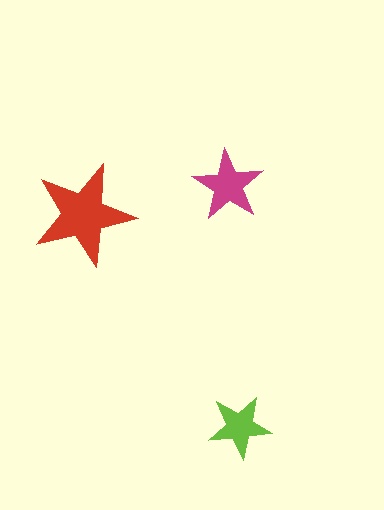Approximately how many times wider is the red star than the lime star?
About 1.5 times wider.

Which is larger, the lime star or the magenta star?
The magenta one.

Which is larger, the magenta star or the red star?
The red one.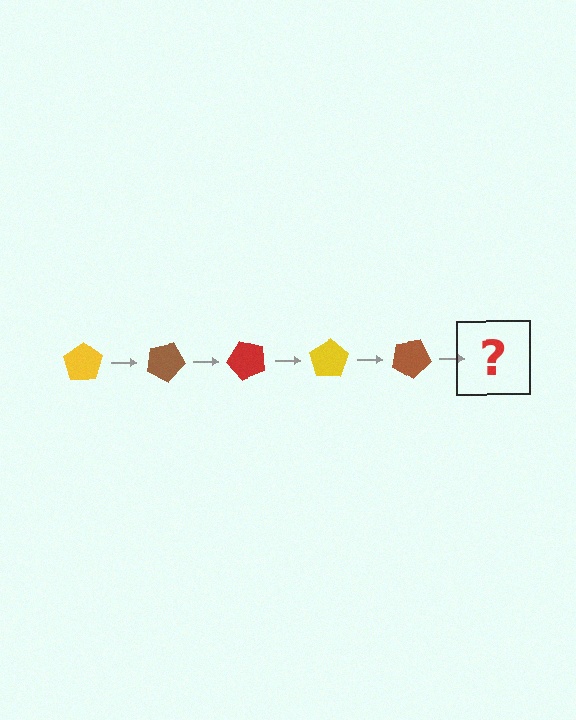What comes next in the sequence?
The next element should be a red pentagon, rotated 125 degrees from the start.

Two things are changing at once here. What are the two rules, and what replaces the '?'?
The two rules are that it rotates 25 degrees each step and the color cycles through yellow, brown, and red. The '?' should be a red pentagon, rotated 125 degrees from the start.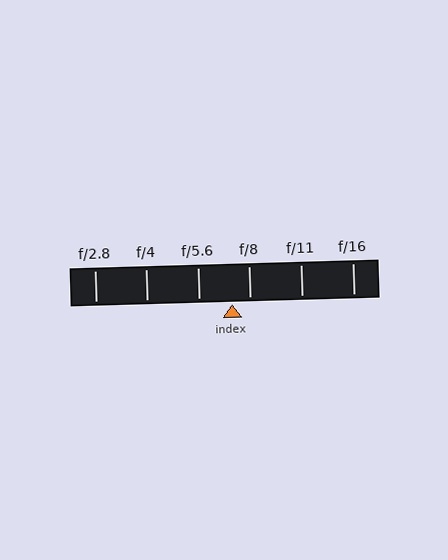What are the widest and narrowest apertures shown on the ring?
The widest aperture shown is f/2.8 and the narrowest is f/16.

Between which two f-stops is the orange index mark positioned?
The index mark is between f/5.6 and f/8.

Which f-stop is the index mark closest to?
The index mark is closest to f/8.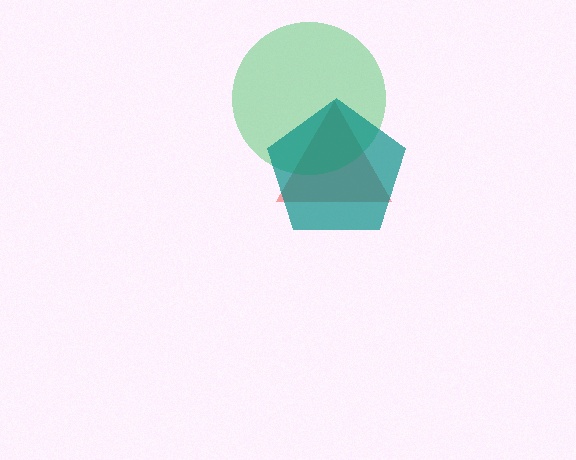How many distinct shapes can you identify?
There are 3 distinct shapes: a red triangle, a green circle, a teal pentagon.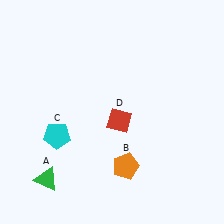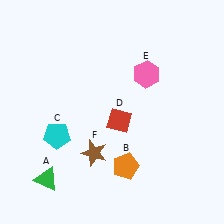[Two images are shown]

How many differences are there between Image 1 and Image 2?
There are 2 differences between the two images.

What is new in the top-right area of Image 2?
A pink hexagon (E) was added in the top-right area of Image 2.